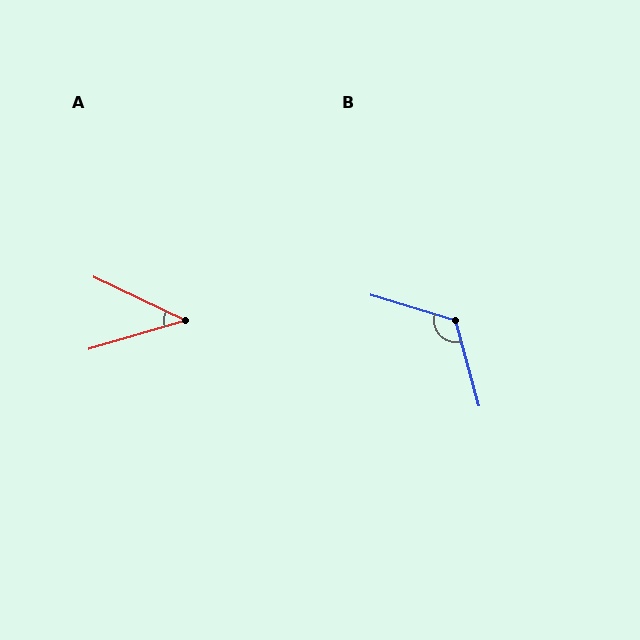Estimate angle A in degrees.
Approximately 42 degrees.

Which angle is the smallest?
A, at approximately 42 degrees.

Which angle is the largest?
B, at approximately 122 degrees.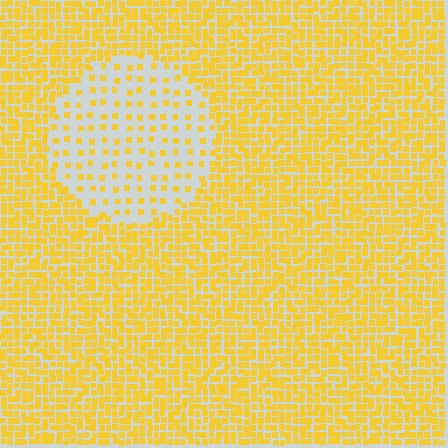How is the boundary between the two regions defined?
The boundary is defined by a change in element density (approximately 3.1x ratio). All elements are the same color, size, and shape.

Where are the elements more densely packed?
The elements are more densely packed outside the circle boundary.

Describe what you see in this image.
The image contains small yellow elements arranged at two different densities. A circle-shaped region is visible where the elements are less densely packed than the surrounding area.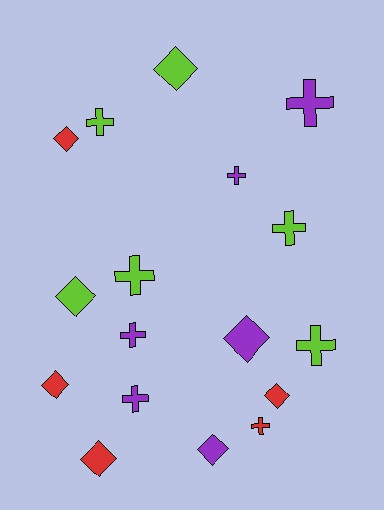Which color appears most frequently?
Purple, with 6 objects.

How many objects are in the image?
There are 17 objects.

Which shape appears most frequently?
Cross, with 9 objects.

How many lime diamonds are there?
There are 2 lime diamonds.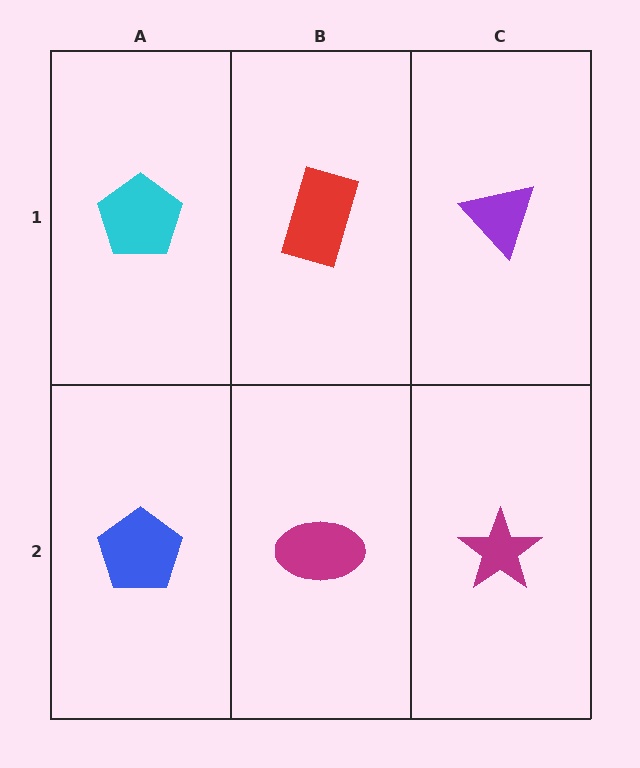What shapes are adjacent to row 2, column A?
A cyan pentagon (row 1, column A), a magenta ellipse (row 2, column B).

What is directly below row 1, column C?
A magenta star.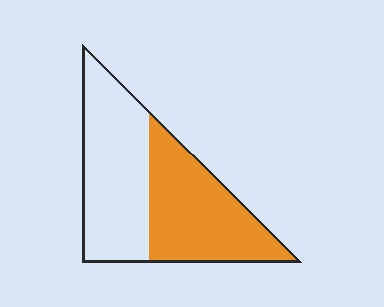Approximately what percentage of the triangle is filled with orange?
Approximately 50%.